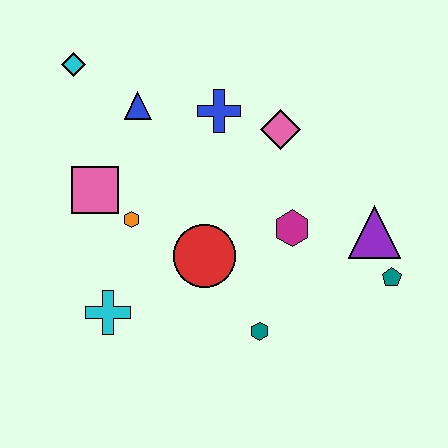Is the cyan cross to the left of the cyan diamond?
No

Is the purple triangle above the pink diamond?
No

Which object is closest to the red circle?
The orange hexagon is closest to the red circle.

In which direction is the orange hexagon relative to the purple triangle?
The orange hexagon is to the left of the purple triangle.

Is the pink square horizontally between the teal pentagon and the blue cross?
No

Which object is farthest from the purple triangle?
The cyan diamond is farthest from the purple triangle.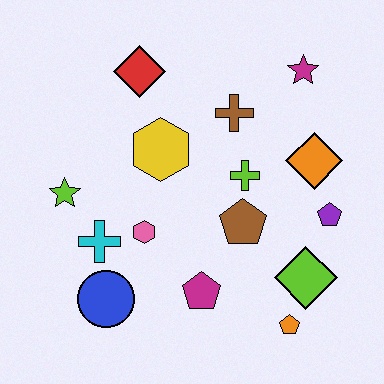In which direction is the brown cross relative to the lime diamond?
The brown cross is above the lime diamond.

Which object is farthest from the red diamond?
The orange pentagon is farthest from the red diamond.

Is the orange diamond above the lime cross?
Yes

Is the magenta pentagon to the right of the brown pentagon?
No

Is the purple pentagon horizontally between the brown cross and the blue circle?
No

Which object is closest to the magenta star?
The brown cross is closest to the magenta star.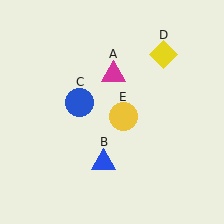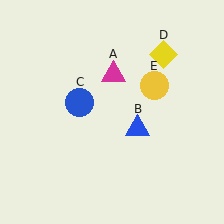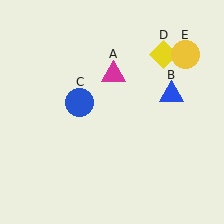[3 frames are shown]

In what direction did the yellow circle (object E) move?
The yellow circle (object E) moved up and to the right.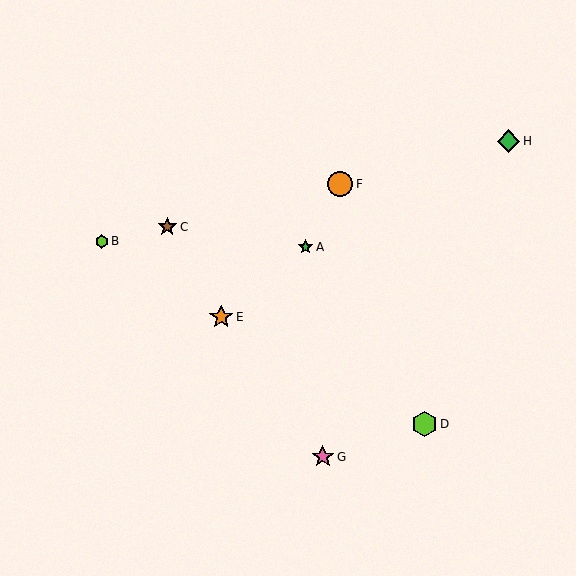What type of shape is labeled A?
Shape A is a green star.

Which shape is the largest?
The lime hexagon (labeled D) is the largest.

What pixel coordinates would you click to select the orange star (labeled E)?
Click at (221, 317) to select the orange star E.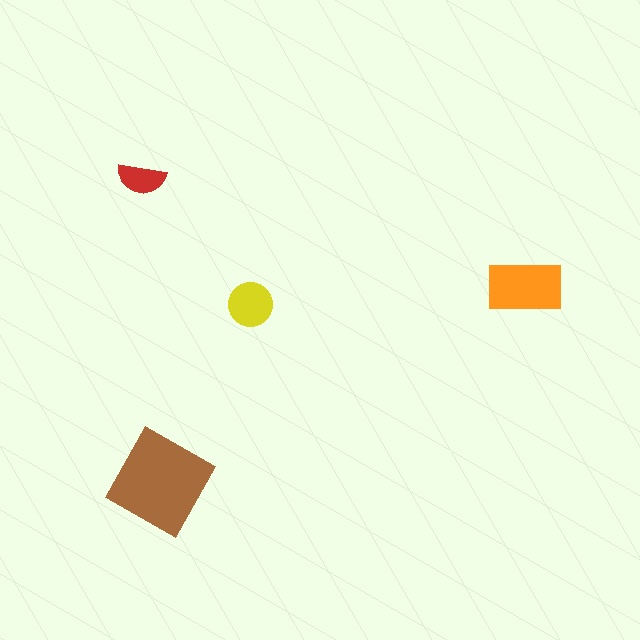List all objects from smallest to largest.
The red semicircle, the yellow circle, the orange rectangle, the brown diamond.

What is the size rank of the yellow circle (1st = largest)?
3rd.